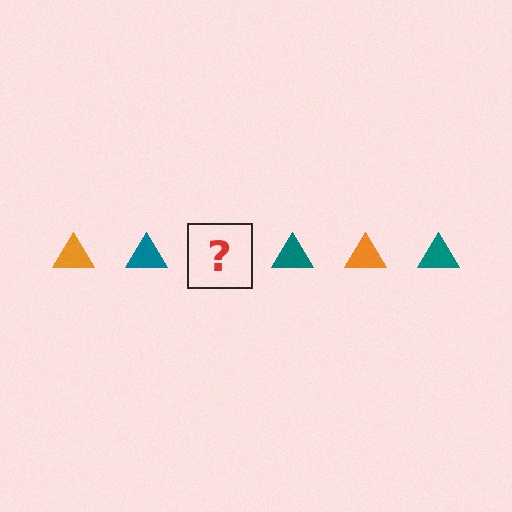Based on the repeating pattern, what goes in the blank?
The blank should be an orange triangle.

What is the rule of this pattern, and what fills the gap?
The rule is that the pattern cycles through orange, teal triangles. The gap should be filled with an orange triangle.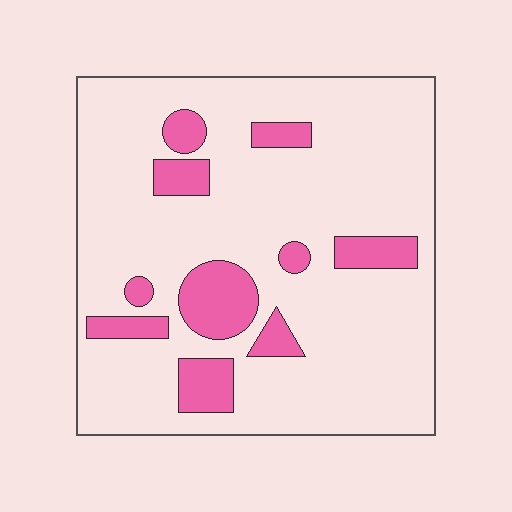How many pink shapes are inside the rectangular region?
10.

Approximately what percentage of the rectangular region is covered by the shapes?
Approximately 15%.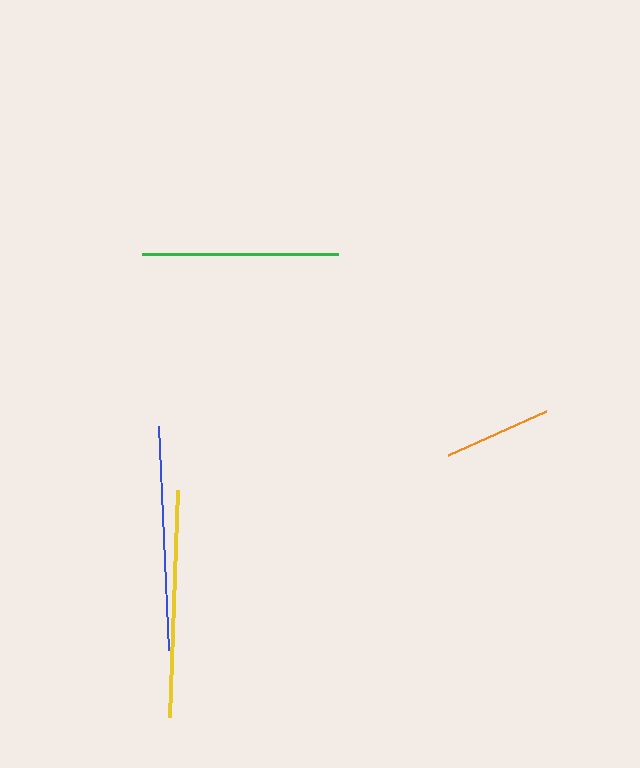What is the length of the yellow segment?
The yellow segment is approximately 228 pixels long.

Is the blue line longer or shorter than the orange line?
The blue line is longer than the orange line.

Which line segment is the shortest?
The orange line is the shortest at approximately 107 pixels.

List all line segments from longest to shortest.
From longest to shortest: yellow, blue, green, orange.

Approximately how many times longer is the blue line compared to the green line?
The blue line is approximately 1.1 times the length of the green line.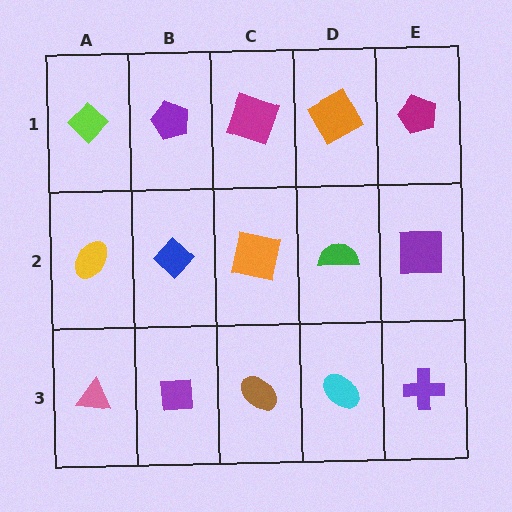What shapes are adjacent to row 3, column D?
A green semicircle (row 2, column D), a brown ellipse (row 3, column C), a purple cross (row 3, column E).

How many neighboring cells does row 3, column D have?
3.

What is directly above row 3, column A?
A yellow ellipse.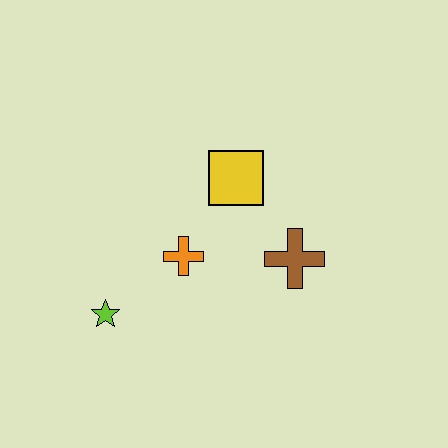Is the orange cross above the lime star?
Yes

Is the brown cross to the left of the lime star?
No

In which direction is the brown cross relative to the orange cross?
The brown cross is to the right of the orange cross.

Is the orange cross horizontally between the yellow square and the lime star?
Yes